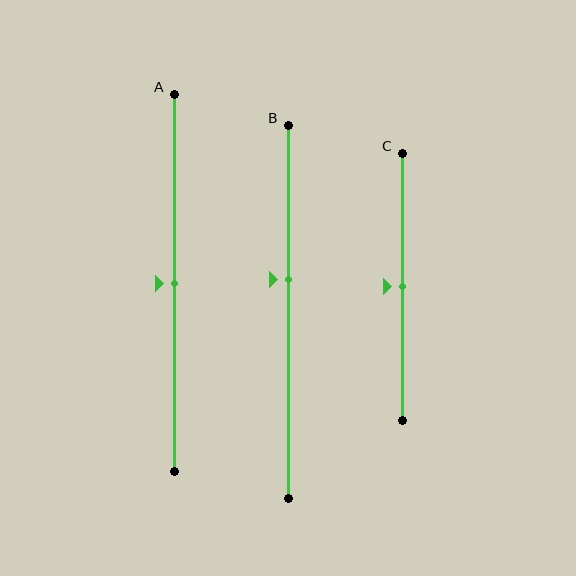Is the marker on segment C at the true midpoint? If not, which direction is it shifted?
Yes, the marker on segment C is at the true midpoint.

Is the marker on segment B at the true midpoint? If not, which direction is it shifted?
No, the marker on segment B is shifted upward by about 9% of the segment length.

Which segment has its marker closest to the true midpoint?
Segment A has its marker closest to the true midpoint.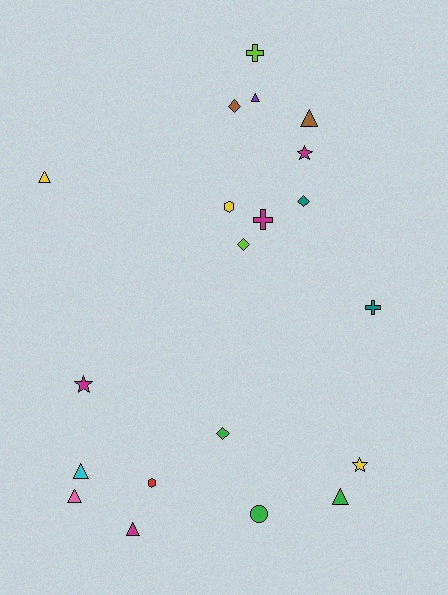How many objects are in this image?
There are 20 objects.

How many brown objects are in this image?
There are 2 brown objects.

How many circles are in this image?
There is 1 circle.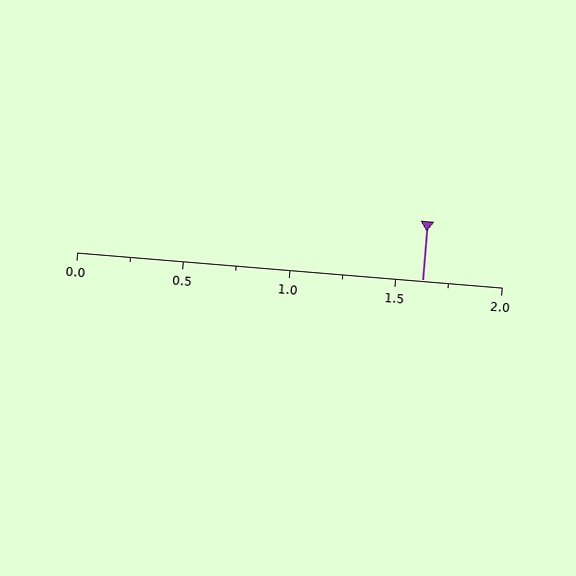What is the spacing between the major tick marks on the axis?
The major ticks are spaced 0.5 apart.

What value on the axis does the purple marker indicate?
The marker indicates approximately 1.62.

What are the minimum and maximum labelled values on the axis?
The axis runs from 0.0 to 2.0.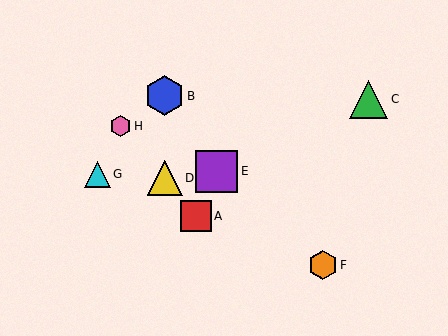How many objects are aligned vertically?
2 objects (B, D) are aligned vertically.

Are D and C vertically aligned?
No, D is at x≈165 and C is at x≈369.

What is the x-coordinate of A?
Object A is at x≈196.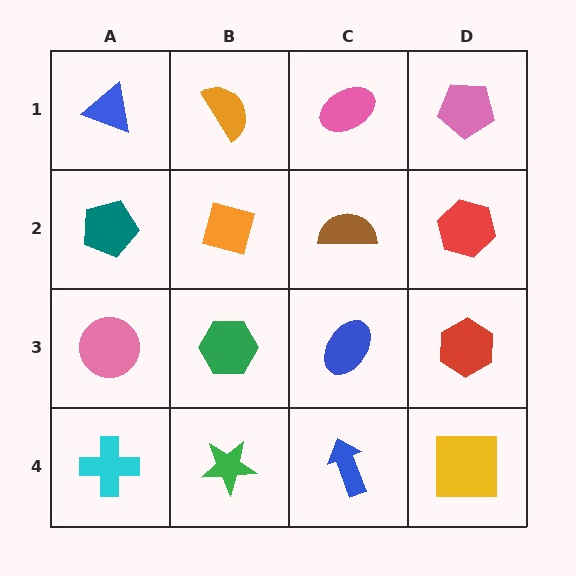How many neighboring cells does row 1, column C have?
3.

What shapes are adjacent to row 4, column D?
A red hexagon (row 3, column D), a blue arrow (row 4, column C).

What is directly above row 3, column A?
A teal pentagon.